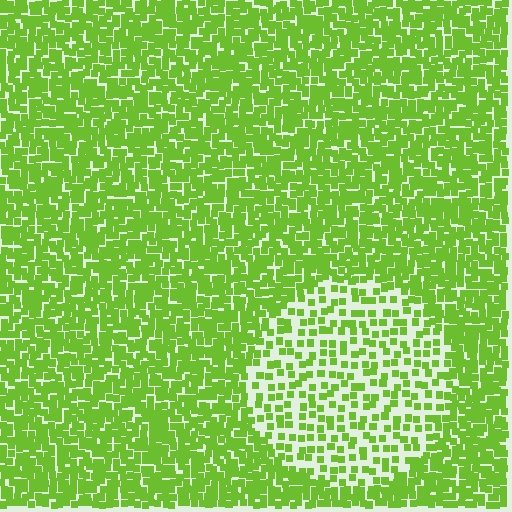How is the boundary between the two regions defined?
The boundary is defined by a change in element density (approximately 2.2x ratio). All elements are the same color, size, and shape.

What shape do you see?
I see a circle.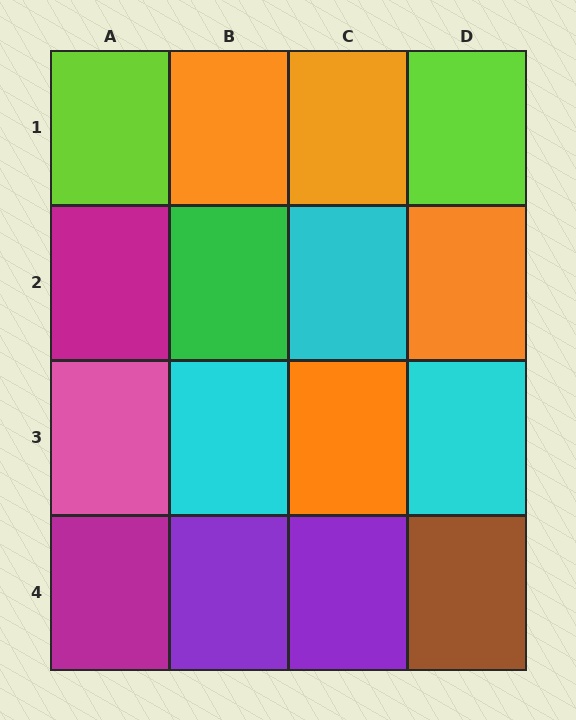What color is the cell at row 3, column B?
Cyan.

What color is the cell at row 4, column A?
Magenta.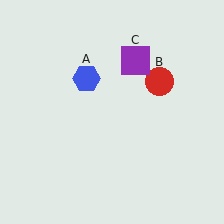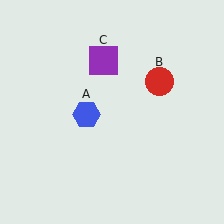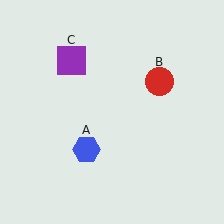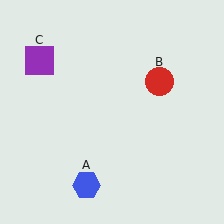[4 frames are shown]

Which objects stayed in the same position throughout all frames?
Red circle (object B) remained stationary.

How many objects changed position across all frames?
2 objects changed position: blue hexagon (object A), purple square (object C).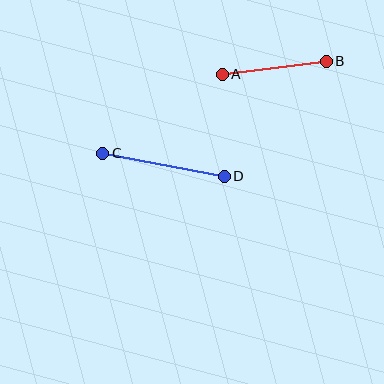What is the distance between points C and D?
The distance is approximately 124 pixels.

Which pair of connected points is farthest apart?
Points C and D are farthest apart.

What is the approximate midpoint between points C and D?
The midpoint is at approximately (164, 165) pixels.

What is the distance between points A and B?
The distance is approximately 105 pixels.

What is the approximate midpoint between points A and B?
The midpoint is at approximately (274, 68) pixels.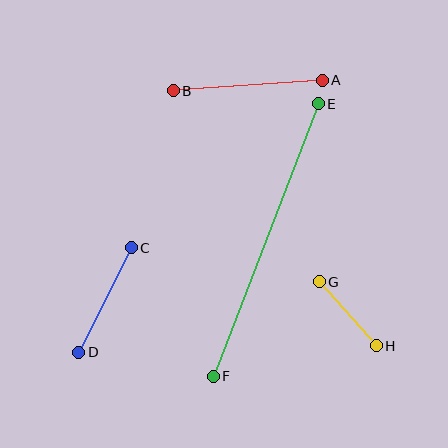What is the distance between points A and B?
The distance is approximately 149 pixels.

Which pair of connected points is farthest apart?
Points E and F are farthest apart.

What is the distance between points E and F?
The distance is approximately 293 pixels.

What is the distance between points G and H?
The distance is approximately 86 pixels.